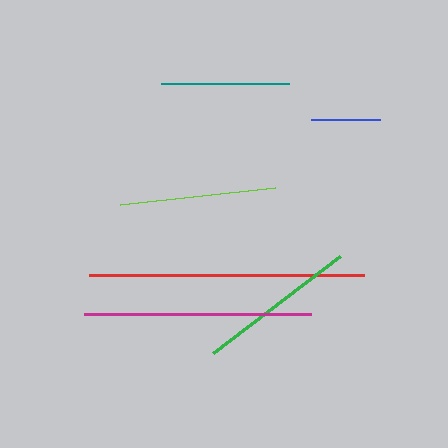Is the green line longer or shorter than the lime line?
The green line is longer than the lime line.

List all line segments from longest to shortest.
From longest to shortest: red, magenta, green, lime, teal, blue.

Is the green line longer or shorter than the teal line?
The green line is longer than the teal line.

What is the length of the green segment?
The green segment is approximately 160 pixels long.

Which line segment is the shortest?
The blue line is the shortest at approximately 70 pixels.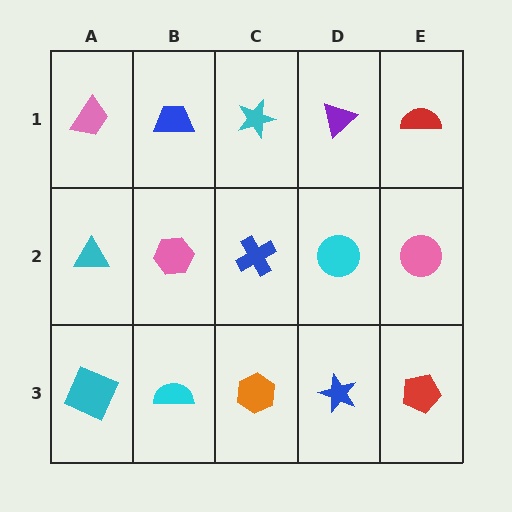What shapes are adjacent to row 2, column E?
A red semicircle (row 1, column E), a red pentagon (row 3, column E), a cyan circle (row 2, column D).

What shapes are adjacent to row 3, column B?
A pink hexagon (row 2, column B), a cyan square (row 3, column A), an orange hexagon (row 3, column C).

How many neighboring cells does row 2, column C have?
4.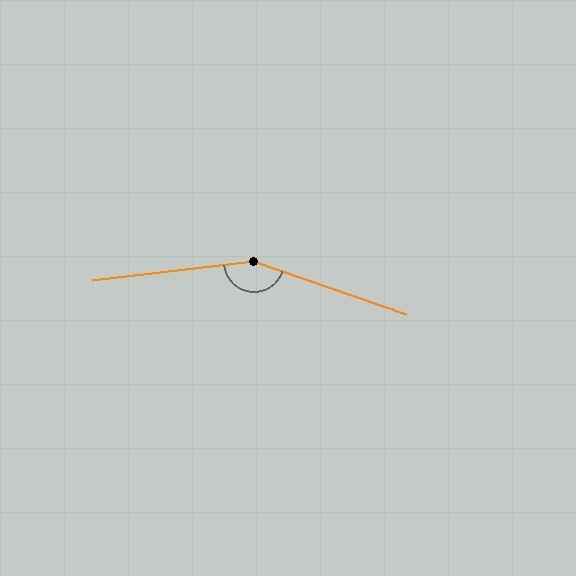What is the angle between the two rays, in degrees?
Approximately 154 degrees.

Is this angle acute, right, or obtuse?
It is obtuse.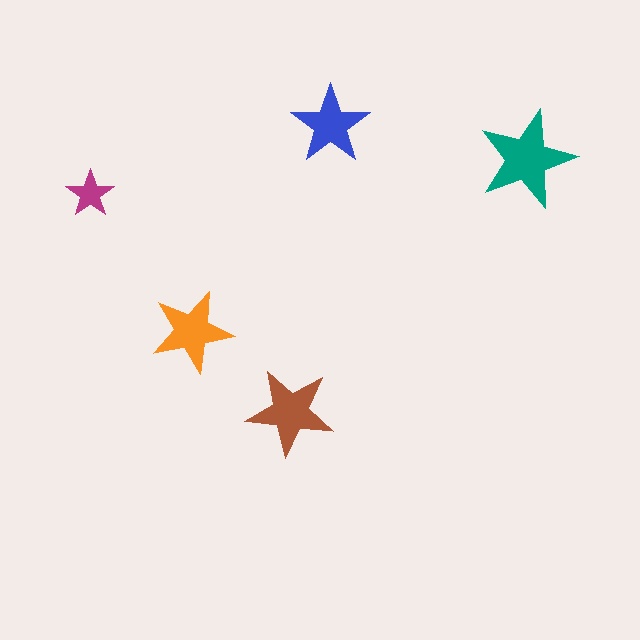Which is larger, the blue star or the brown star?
The brown one.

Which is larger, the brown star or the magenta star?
The brown one.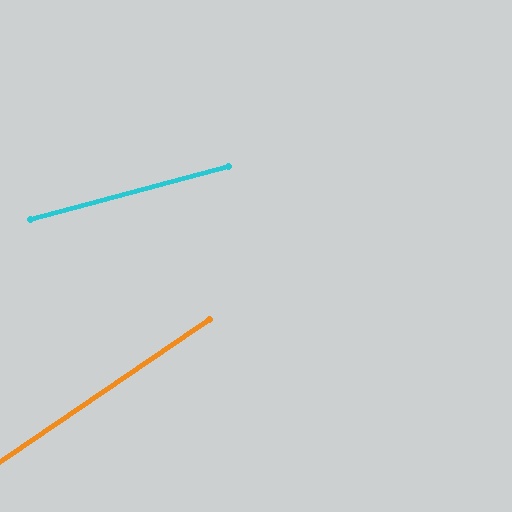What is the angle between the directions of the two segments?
Approximately 19 degrees.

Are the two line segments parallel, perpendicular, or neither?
Neither parallel nor perpendicular — they differ by about 19°.